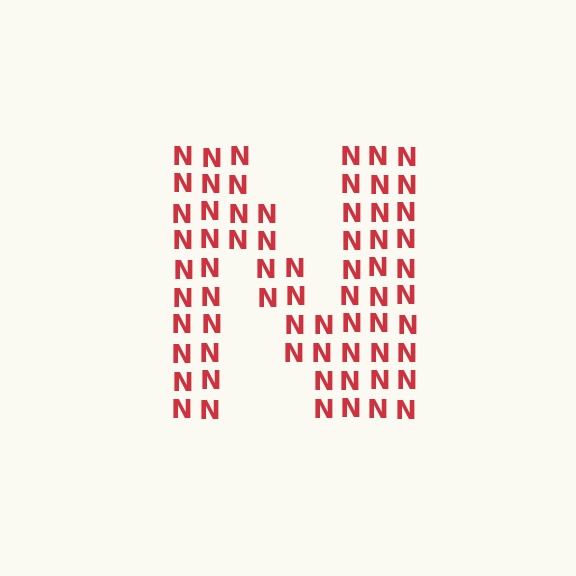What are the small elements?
The small elements are letter N's.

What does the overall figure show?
The overall figure shows the letter N.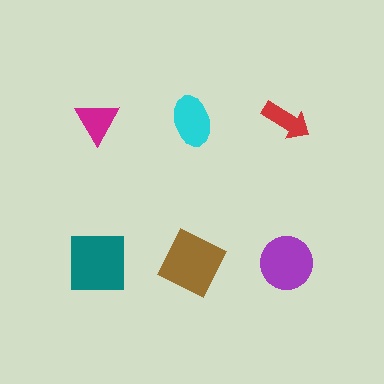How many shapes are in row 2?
3 shapes.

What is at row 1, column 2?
A cyan ellipse.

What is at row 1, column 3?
A red arrow.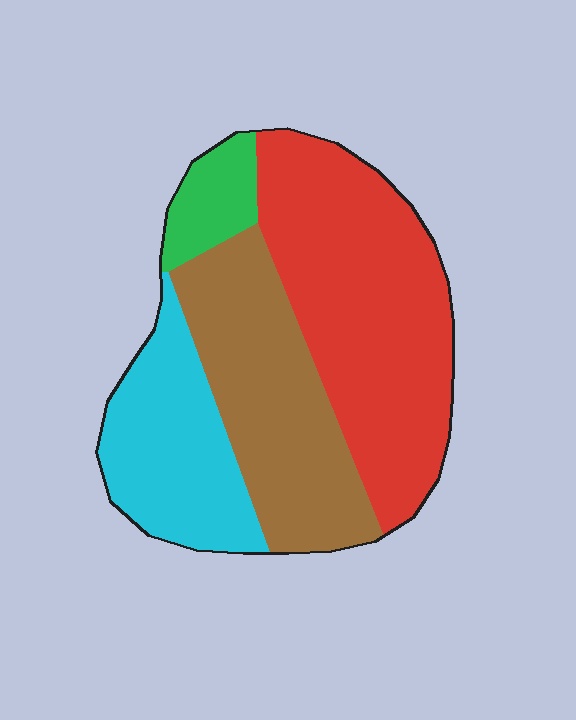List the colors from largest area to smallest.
From largest to smallest: red, brown, cyan, green.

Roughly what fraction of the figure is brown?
Brown covers around 30% of the figure.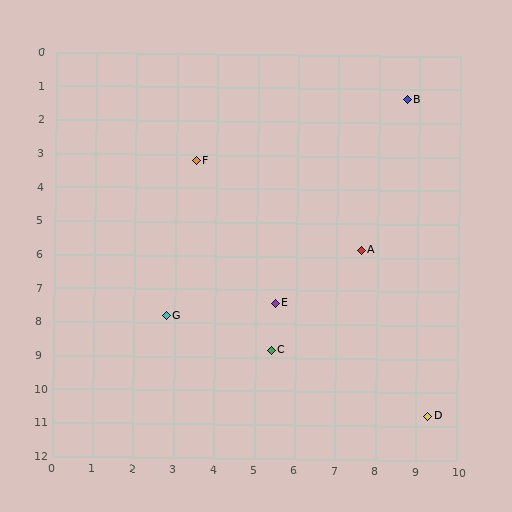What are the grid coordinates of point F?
Point F is at approximately (3.5, 3.2).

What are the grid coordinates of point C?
Point C is at approximately (5.4, 8.8).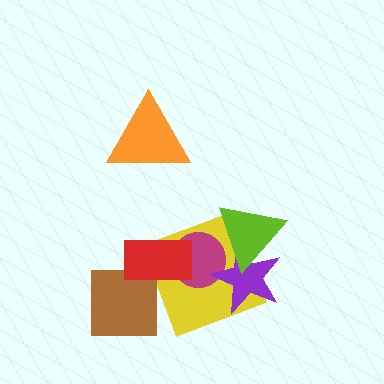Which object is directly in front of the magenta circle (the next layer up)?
The purple star is directly in front of the magenta circle.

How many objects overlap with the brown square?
1 object overlaps with the brown square.